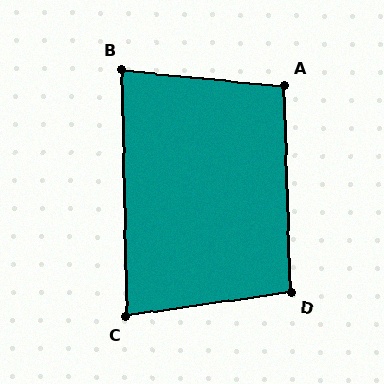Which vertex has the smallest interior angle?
C, at approximately 83 degrees.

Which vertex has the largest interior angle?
A, at approximately 97 degrees.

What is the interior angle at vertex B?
Approximately 83 degrees (acute).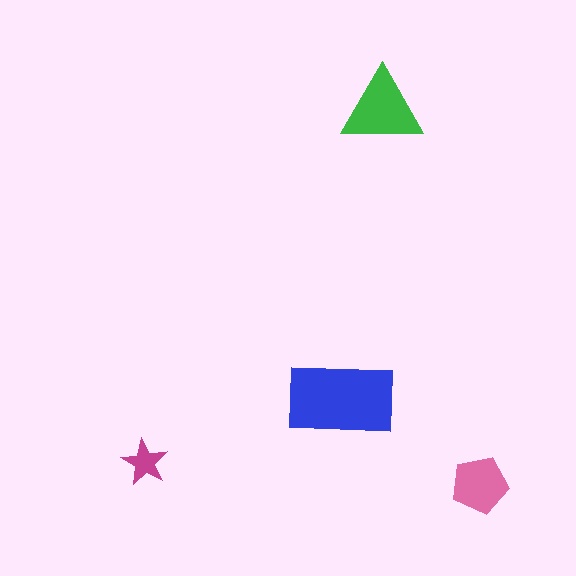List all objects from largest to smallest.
The blue rectangle, the green triangle, the pink pentagon, the magenta star.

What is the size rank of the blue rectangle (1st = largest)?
1st.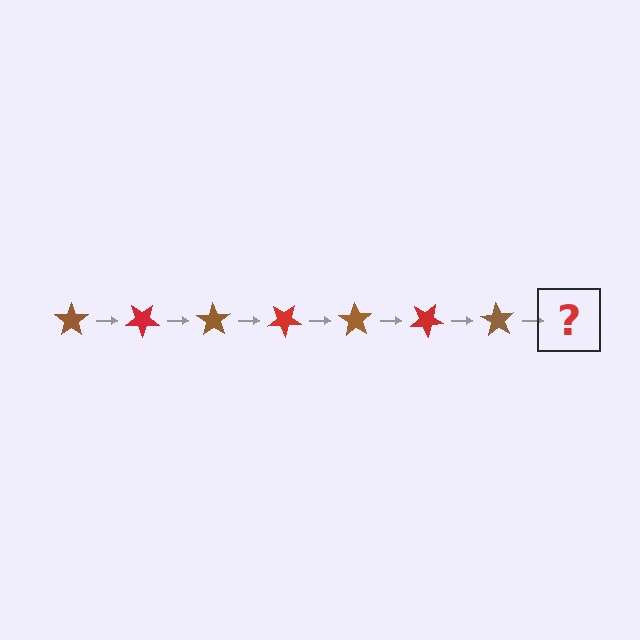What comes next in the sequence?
The next element should be a red star, rotated 245 degrees from the start.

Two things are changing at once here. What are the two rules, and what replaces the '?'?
The two rules are that it rotates 35 degrees each step and the color cycles through brown and red. The '?' should be a red star, rotated 245 degrees from the start.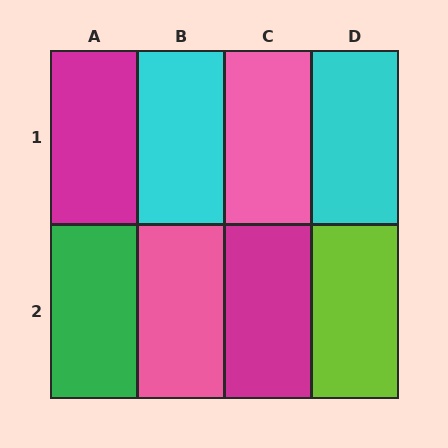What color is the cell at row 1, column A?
Magenta.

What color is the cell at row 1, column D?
Cyan.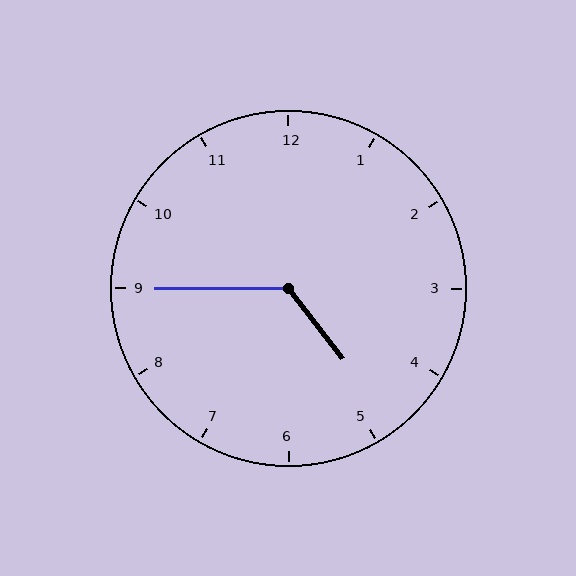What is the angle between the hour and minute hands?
Approximately 128 degrees.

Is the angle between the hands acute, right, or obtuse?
It is obtuse.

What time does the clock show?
4:45.